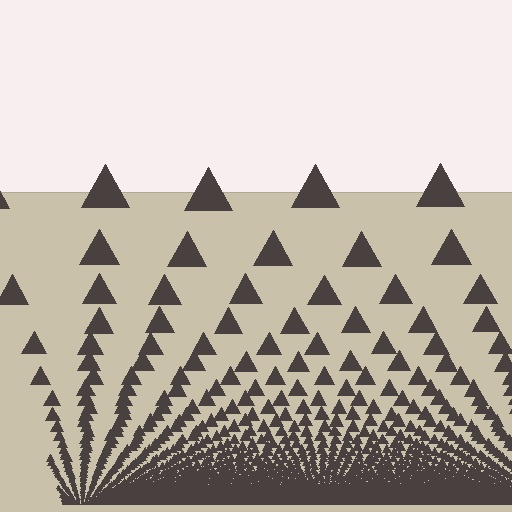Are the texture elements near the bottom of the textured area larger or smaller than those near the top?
Smaller. The gradient is inverted — elements near the bottom are smaller and denser.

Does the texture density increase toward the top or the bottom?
Density increases toward the bottom.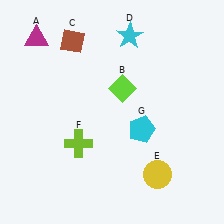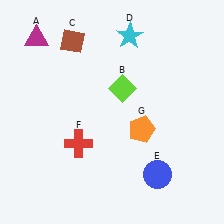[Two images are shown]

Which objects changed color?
E changed from yellow to blue. F changed from lime to red. G changed from cyan to orange.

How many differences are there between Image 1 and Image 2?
There are 3 differences between the two images.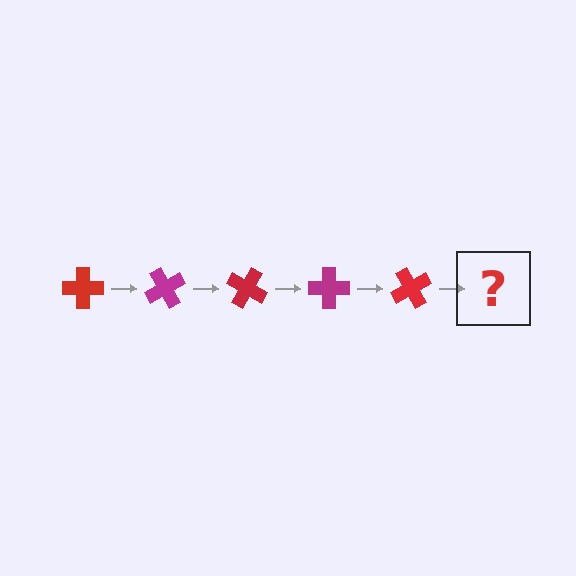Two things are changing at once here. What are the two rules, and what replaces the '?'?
The two rules are that it rotates 60 degrees each step and the color cycles through red and magenta. The '?' should be a magenta cross, rotated 300 degrees from the start.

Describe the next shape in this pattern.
It should be a magenta cross, rotated 300 degrees from the start.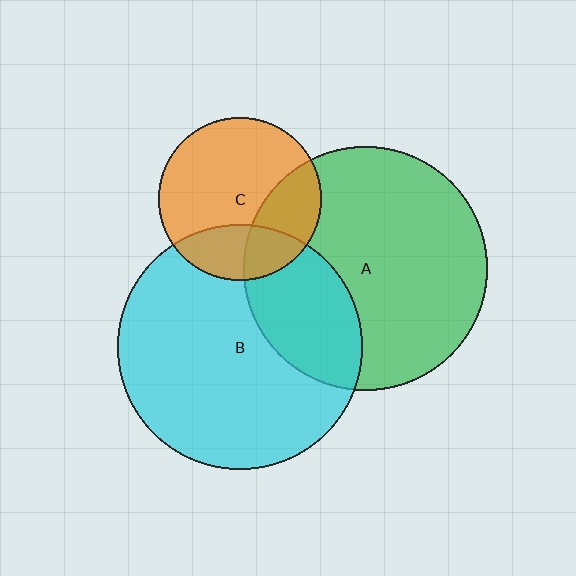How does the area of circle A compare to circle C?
Approximately 2.3 times.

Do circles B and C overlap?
Yes.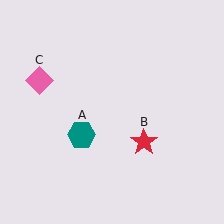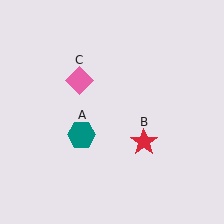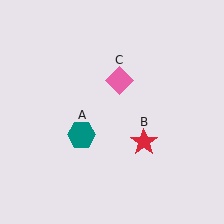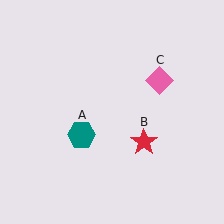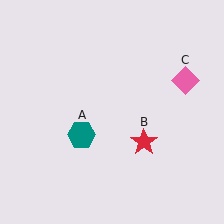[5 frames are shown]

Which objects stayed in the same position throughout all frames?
Teal hexagon (object A) and red star (object B) remained stationary.